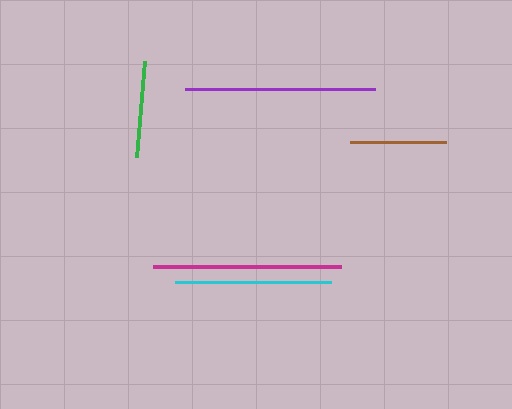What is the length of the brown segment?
The brown segment is approximately 96 pixels long.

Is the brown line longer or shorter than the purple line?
The purple line is longer than the brown line.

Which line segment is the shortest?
The brown line is the shortest at approximately 96 pixels.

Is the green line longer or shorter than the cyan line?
The cyan line is longer than the green line.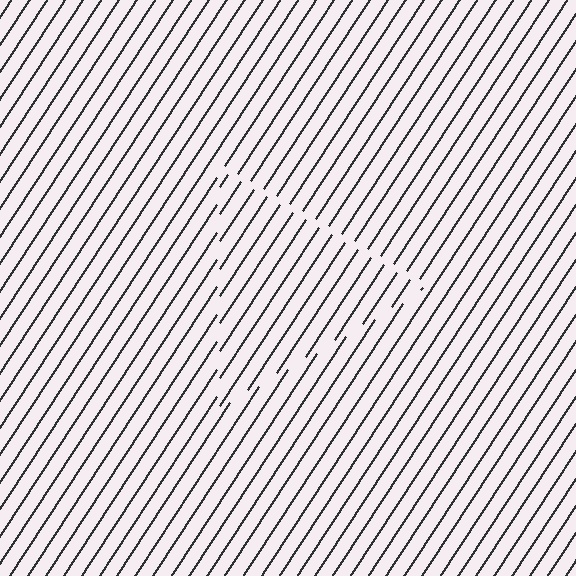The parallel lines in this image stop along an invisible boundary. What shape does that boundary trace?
An illusory triangle. The interior of the shape contains the same grating, shifted by half a period — the contour is defined by the phase discontinuity where line-ends from the inner and outer gratings abut.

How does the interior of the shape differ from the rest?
The interior of the shape contains the same grating, shifted by half a period — the contour is defined by the phase discontinuity where line-ends from the inner and outer gratings abut.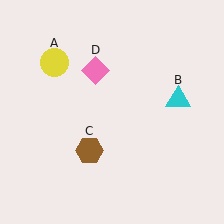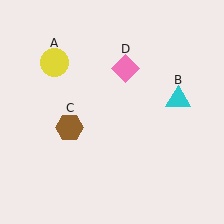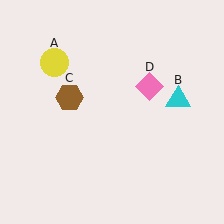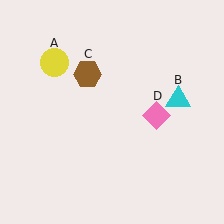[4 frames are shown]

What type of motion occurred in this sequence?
The brown hexagon (object C), pink diamond (object D) rotated clockwise around the center of the scene.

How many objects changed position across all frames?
2 objects changed position: brown hexagon (object C), pink diamond (object D).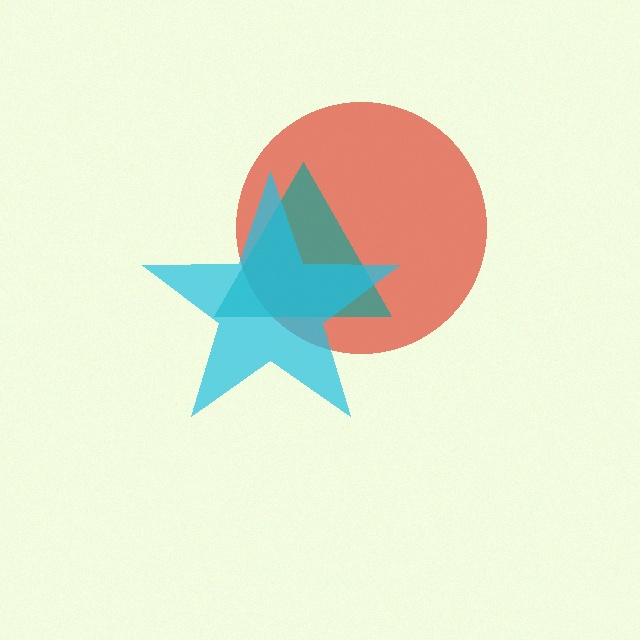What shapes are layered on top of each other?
The layered shapes are: a red circle, a teal triangle, a cyan star.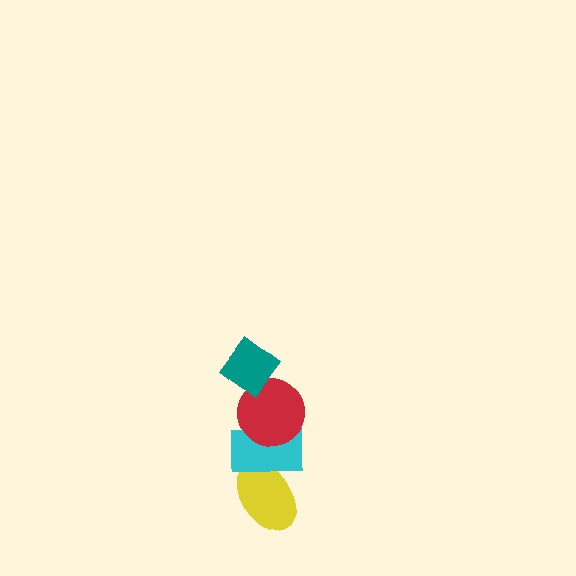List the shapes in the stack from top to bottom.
From top to bottom: the teal diamond, the red circle, the cyan rectangle, the yellow ellipse.